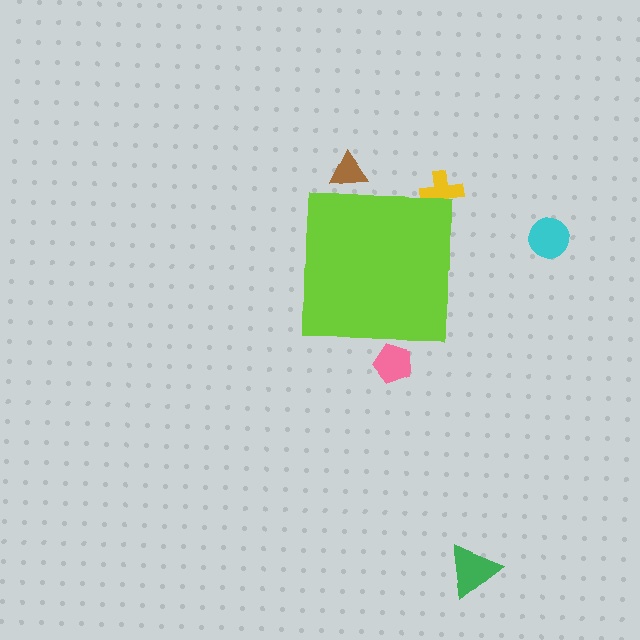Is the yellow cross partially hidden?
Yes, the yellow cross is partially hidden behind the lime square.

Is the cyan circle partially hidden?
No, the cyan circle is fully visible.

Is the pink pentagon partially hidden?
Yes, the pink pentagon is partially hidden behind the lime square.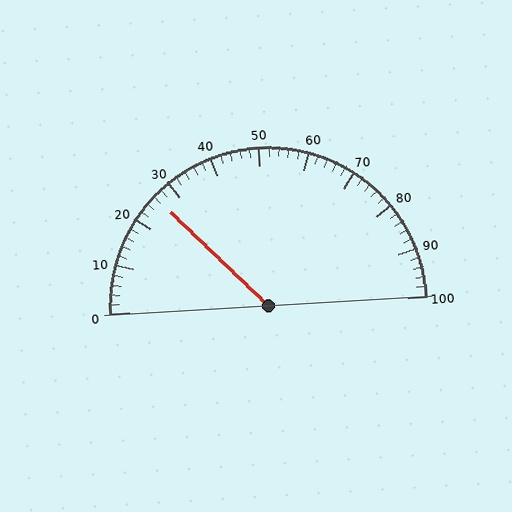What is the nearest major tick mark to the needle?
The nearest major tick mark is 30.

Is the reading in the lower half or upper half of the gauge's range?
The reading is in the lower half of the range (0 to 100).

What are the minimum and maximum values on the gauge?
The gauge ranges from 0 to 100.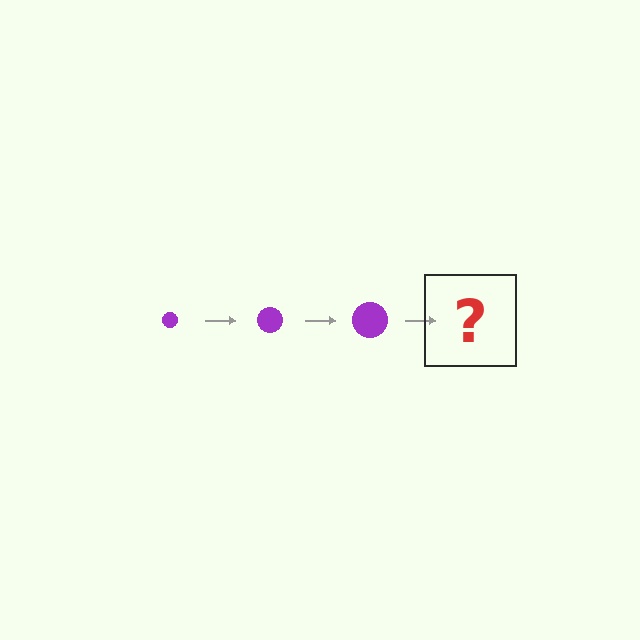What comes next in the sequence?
The next element should be a purple circle, larger than the previous one.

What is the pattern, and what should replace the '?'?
The pattern is that the circle gets progressively larger each step. The '?' should be a purple circle, larger than the previous one.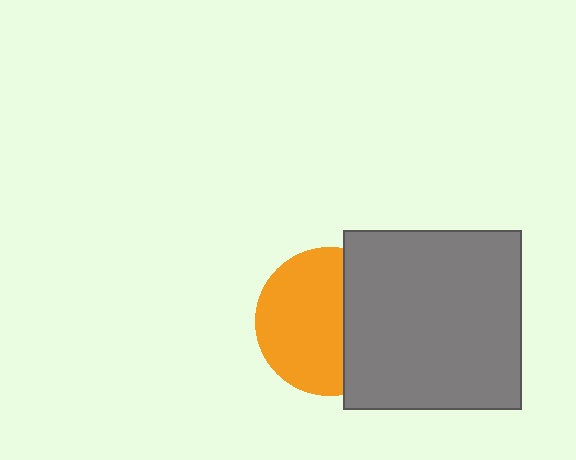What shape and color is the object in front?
The object in front is a gray square.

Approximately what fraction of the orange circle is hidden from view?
Roughly 39% of the orange circle is hidden behind the gray square.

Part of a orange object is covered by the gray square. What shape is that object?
It is a circle.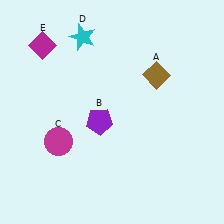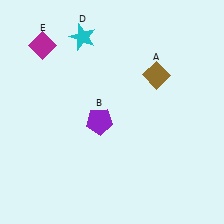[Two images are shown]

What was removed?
The magenta circle (C) was removed in Image 2.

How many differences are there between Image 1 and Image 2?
There is 1 difference between the two images.